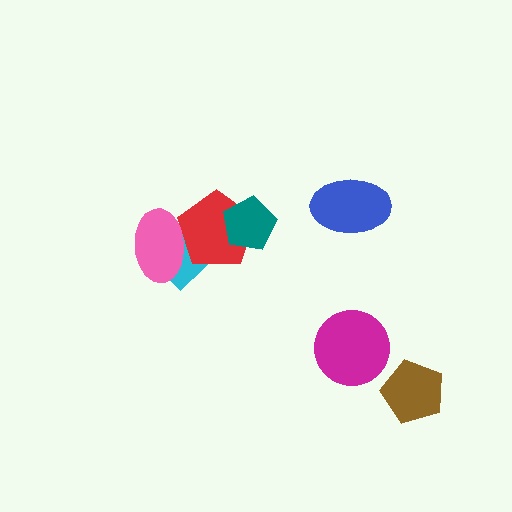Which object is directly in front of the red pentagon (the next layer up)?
The pink ellipse is directly in front of the red pentagon.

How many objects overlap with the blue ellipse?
0 objects overlap with the blue ellipse.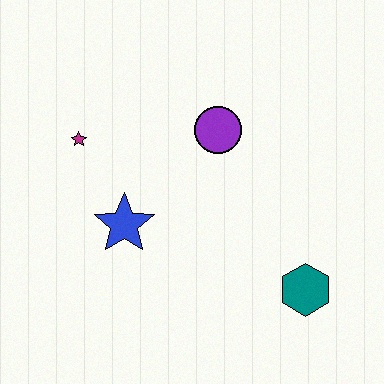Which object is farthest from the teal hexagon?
The magenta star is farthest from the teal hexagon.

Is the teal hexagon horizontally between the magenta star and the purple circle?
No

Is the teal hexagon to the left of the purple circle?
No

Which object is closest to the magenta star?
The blue star is closest to the magenta star.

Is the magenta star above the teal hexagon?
Yes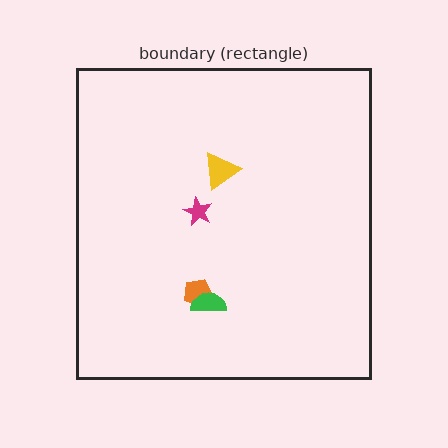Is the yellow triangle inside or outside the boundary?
Inside.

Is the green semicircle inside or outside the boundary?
Inside.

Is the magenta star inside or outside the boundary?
Inside.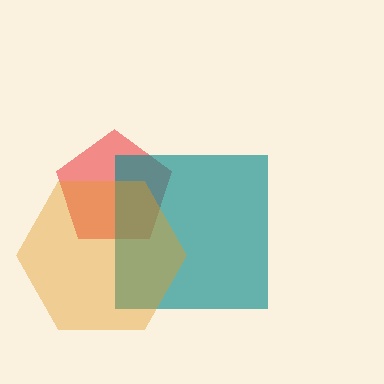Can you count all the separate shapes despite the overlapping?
Yes, there are 3 separate shapes.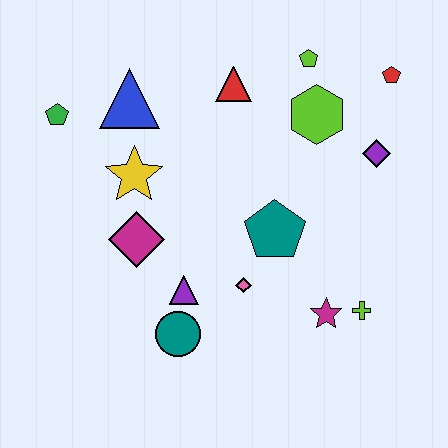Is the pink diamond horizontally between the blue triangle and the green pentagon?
No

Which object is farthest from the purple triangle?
The red pentagon is farthest from the purple triangle.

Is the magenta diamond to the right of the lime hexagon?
No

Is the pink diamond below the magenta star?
No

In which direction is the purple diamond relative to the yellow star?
The purple diamond is to the right of the yellow star.